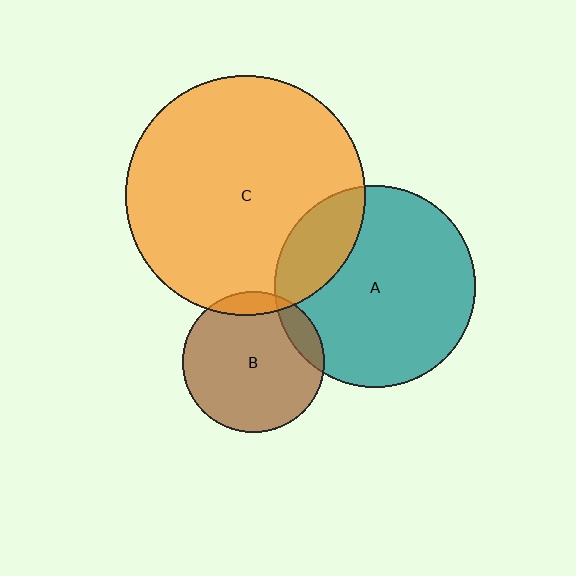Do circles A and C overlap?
Yes.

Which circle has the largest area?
Circle C (orange).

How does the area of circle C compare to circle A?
Approximately 1.4 times.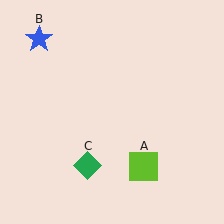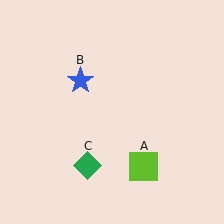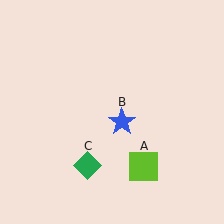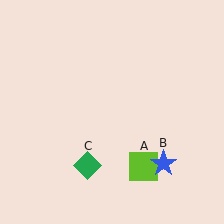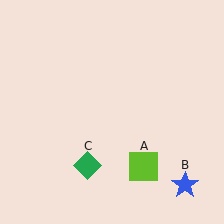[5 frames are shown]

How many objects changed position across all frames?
1 object changed position: blue star (object B).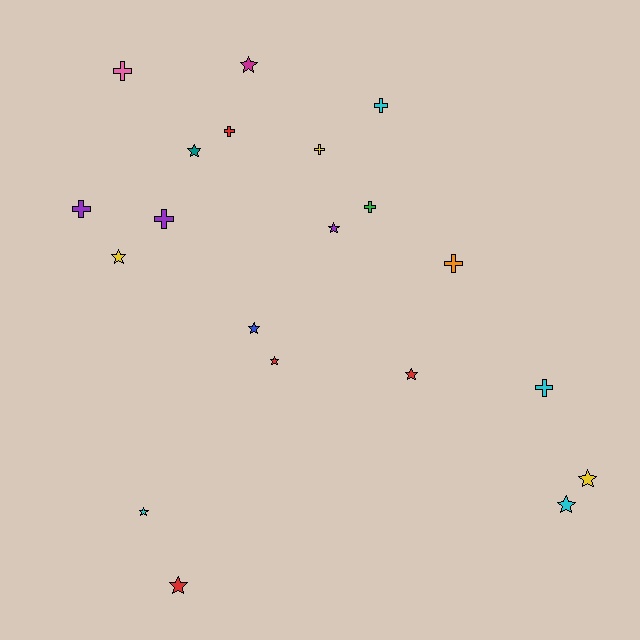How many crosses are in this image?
There are 9 crosses.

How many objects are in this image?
There are 20 objects.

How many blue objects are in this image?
There is 1 blue object.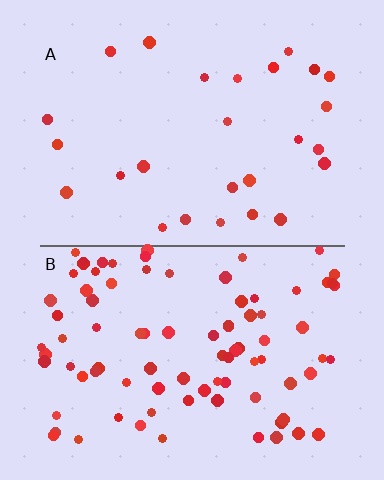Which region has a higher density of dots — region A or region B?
B (the bottom).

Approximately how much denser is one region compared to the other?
Approximately 3.3× — region B over region A.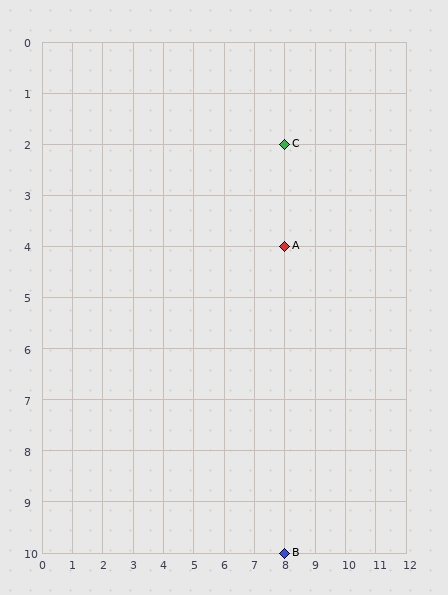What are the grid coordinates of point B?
Point B is at grid coordinates (8, 10).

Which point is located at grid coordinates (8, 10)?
Point B is at (8, 10).